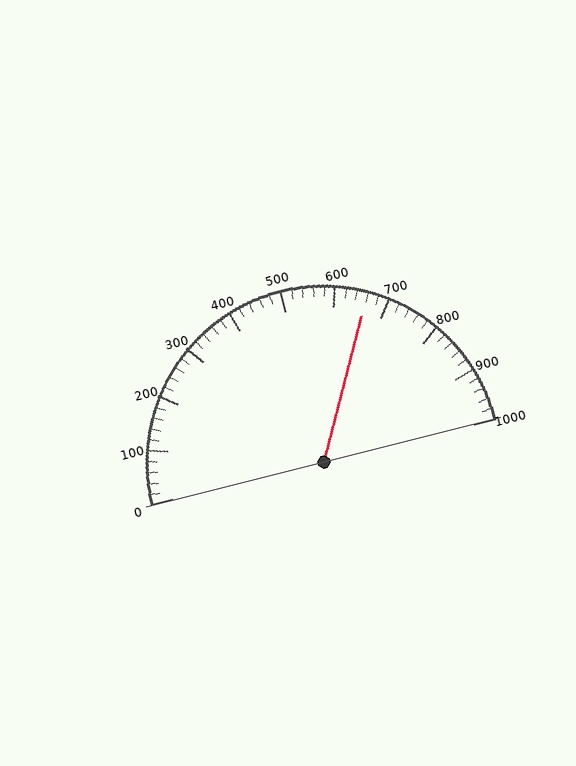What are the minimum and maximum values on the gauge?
The gauge ranges from 0 to 1000.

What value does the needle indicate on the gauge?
The needle indicates approximately 660.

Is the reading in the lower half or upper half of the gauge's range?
The reading is in the upper half of the range (0 to 1000).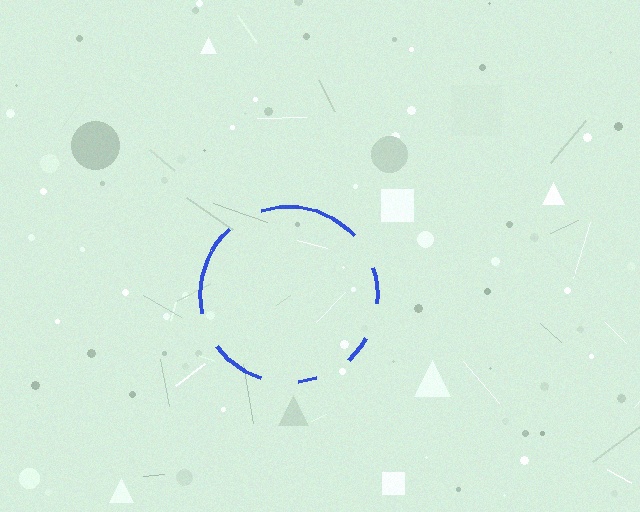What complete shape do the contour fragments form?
The contour fragments form a circle.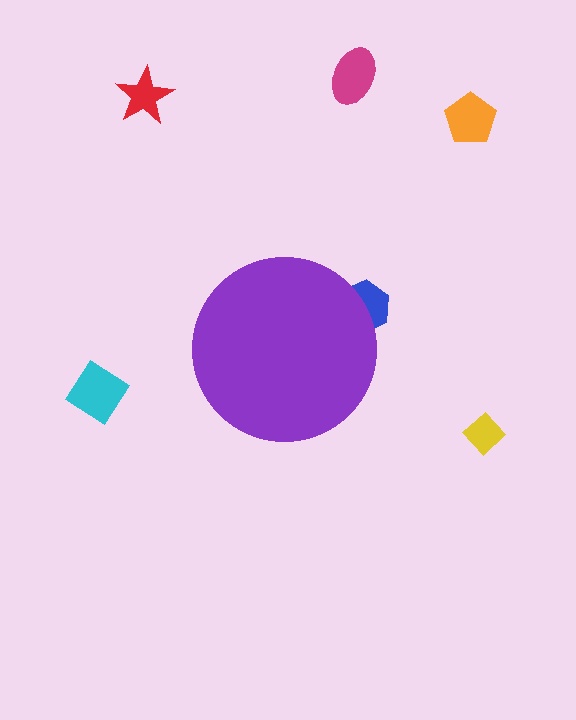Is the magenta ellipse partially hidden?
No, the magenta ellipse is fully visible.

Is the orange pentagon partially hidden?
No, the orange pentagon is fully visible.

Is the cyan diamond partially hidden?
No, the cyan diamond is fully visible.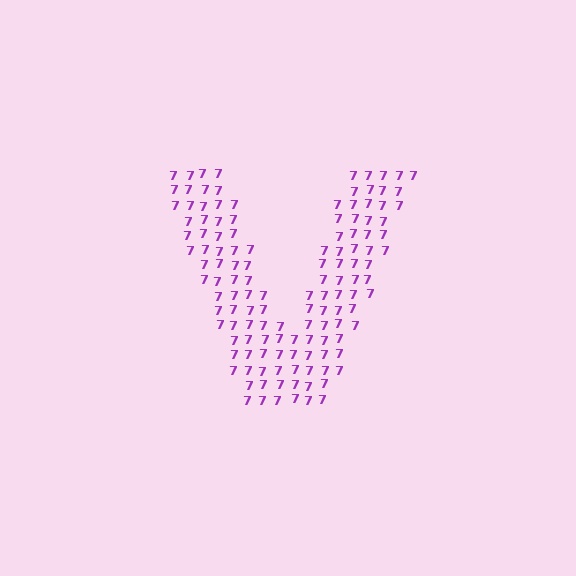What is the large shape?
The large shape is the letter V.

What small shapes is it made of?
It is made of small digit 7's.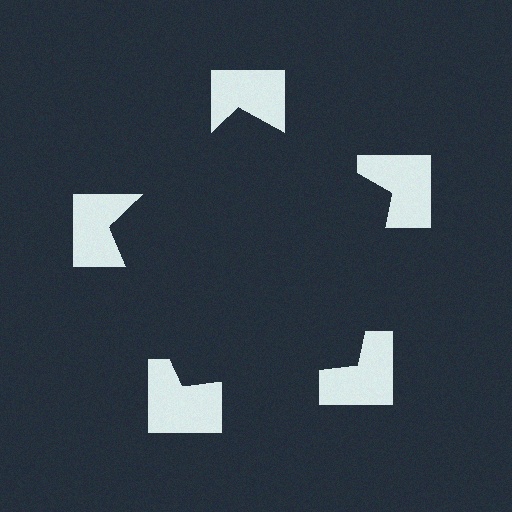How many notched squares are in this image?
There are 5 — one at each vertex of the illusory pentagon.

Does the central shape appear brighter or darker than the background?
It typically appears slightly darker than the background, even though no actual brightness change is drawn.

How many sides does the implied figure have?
5 sides.